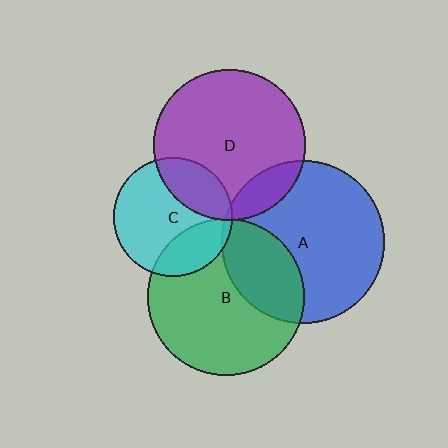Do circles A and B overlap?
Yes.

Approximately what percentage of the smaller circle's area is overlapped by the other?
Approximately 30%.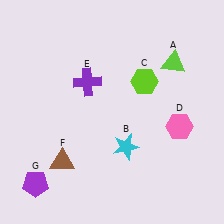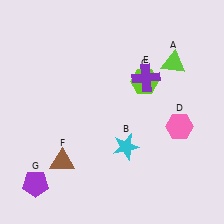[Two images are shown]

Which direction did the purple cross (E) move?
The purple cross (E) moved right.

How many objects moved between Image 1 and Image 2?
1 object moved between the two images.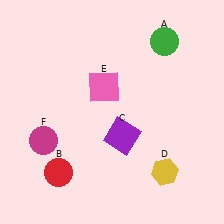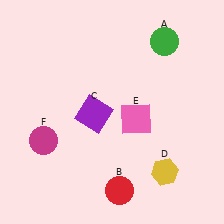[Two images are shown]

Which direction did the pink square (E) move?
The pink square (E) moved down.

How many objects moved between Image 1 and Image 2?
3 objects moved between the two images.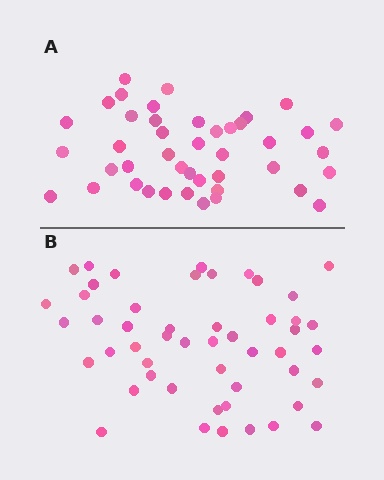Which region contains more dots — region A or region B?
Region B (the bottom region) has more dots.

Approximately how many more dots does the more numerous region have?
Region B has roughly 8 or so more dots than region A.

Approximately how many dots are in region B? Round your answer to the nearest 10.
About 50 dots.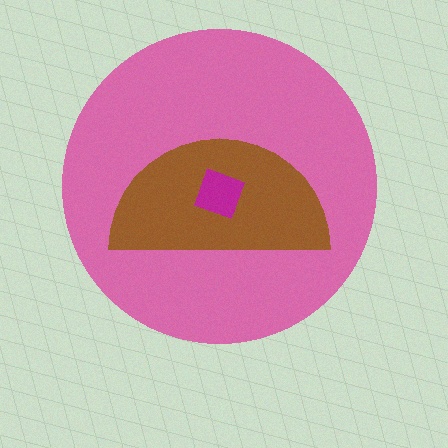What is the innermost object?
The magenta diamond.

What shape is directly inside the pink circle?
The brown semicircle.